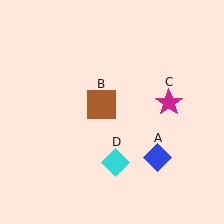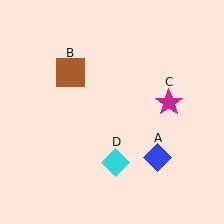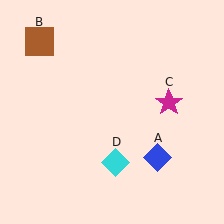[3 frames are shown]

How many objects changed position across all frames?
1 object changed position: brown square (object B).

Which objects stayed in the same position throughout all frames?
Blue diamond (object A) and magenta star (object C) and cyan diamond (object D) remained stationary.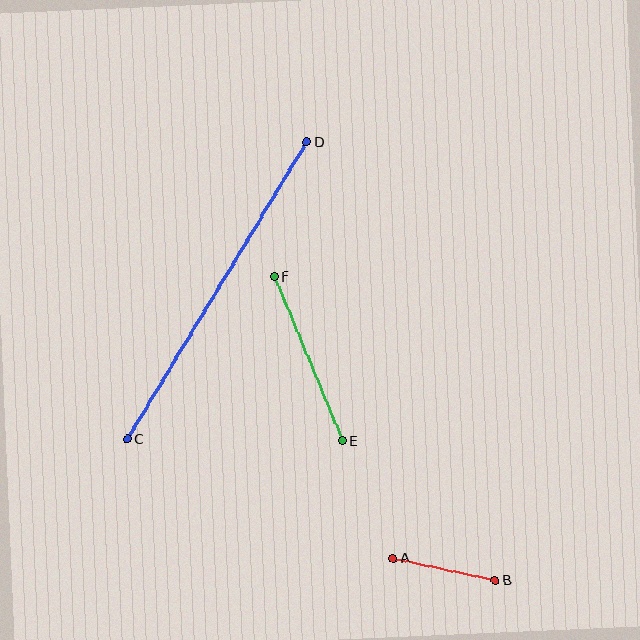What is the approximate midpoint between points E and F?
The midpoint is at approximately (308, 359) pixels.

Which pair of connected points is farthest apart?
Points C and D are farthest apart.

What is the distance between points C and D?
The distance is approximately 347 pixels.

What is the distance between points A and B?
The distance is approximately 104 pixels.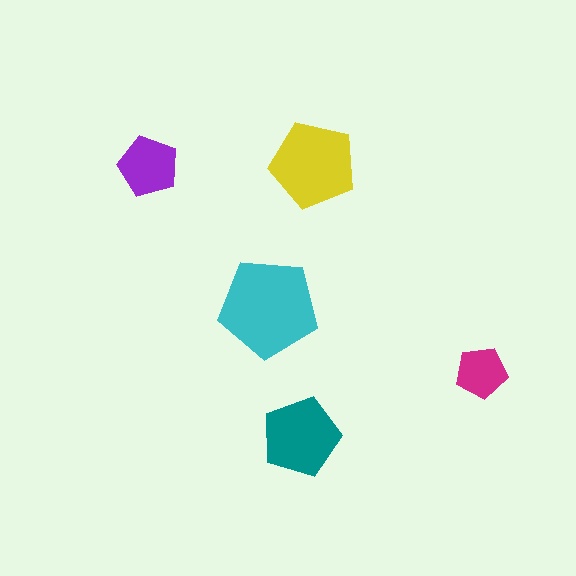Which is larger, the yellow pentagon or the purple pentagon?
The yellow one.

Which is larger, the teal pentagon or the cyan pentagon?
The cyan one.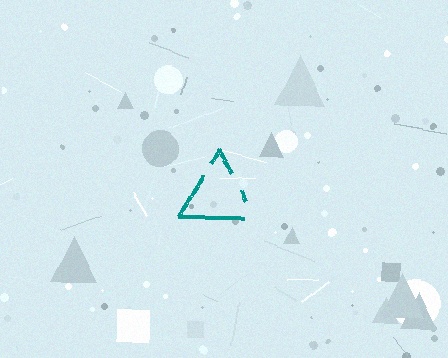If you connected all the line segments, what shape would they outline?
They would outline a triangle.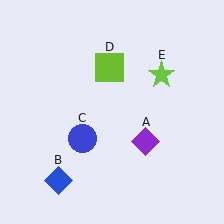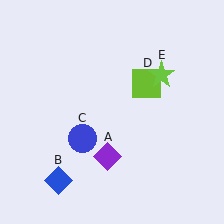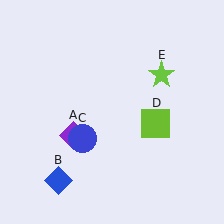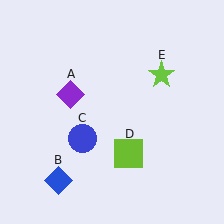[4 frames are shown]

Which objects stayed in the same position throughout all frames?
Blue diamond (object B) and blue circle (object C) and lime star (object E) remained stationary.